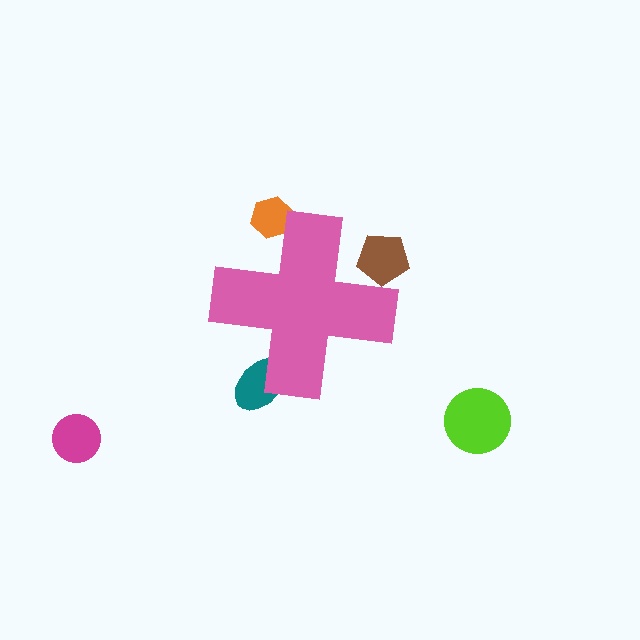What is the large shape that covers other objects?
A pink cross.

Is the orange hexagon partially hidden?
Yes, the orange hexagon is partially hidden behind the pink cross.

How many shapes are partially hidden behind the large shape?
3 shapes are partially hidden.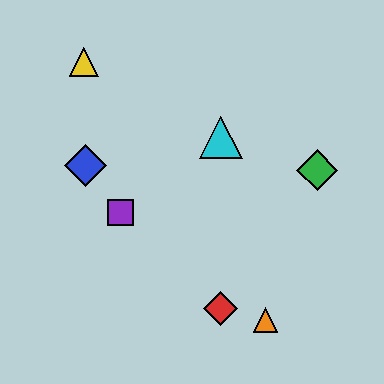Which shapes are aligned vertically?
The red diamond, the cyan triangle are aligned vertically.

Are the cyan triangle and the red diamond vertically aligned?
Yes, both are at x≈221.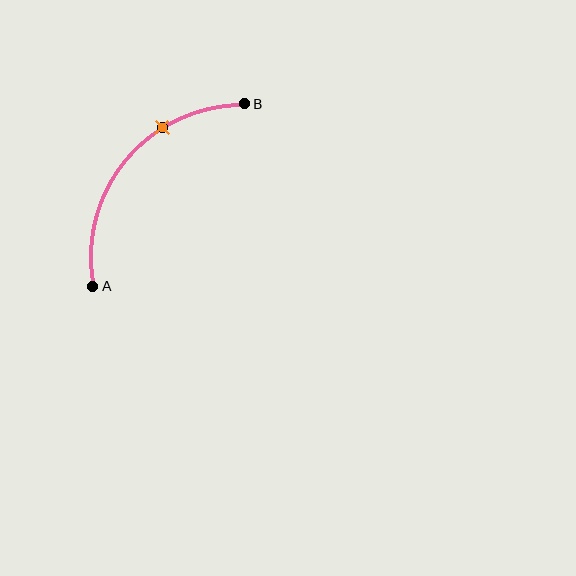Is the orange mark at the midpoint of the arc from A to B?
No. The orange mark lies on the arc but is closer to endpoint B. The arc midpoint would be at the point on the curve equidistant along the arc from both A and B.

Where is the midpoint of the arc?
The arc midpoint is the point on the curve farthest from the straight line joining A and B. It sits above and to the left of that line.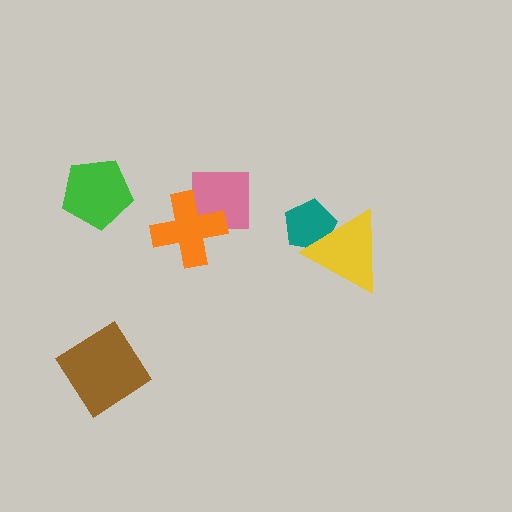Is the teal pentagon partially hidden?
Yes, it is partially covered by another shape.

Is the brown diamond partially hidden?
No, no other shape covers it.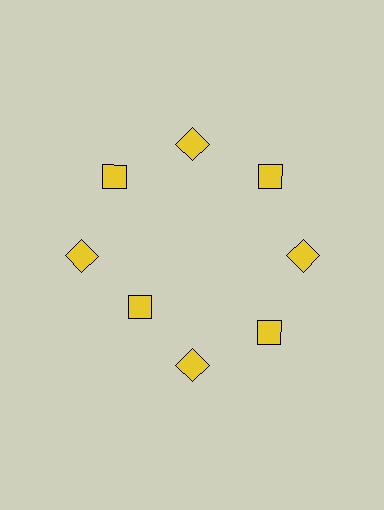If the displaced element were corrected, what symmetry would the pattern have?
It would have 8-fold rotational symmetry — the pattern would map onto itself every 45 degrees.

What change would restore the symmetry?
The symmetry would be restored by moving it outward, back onto the ring so that all 8 diamonds sit at equal angles and equal distance from the center.